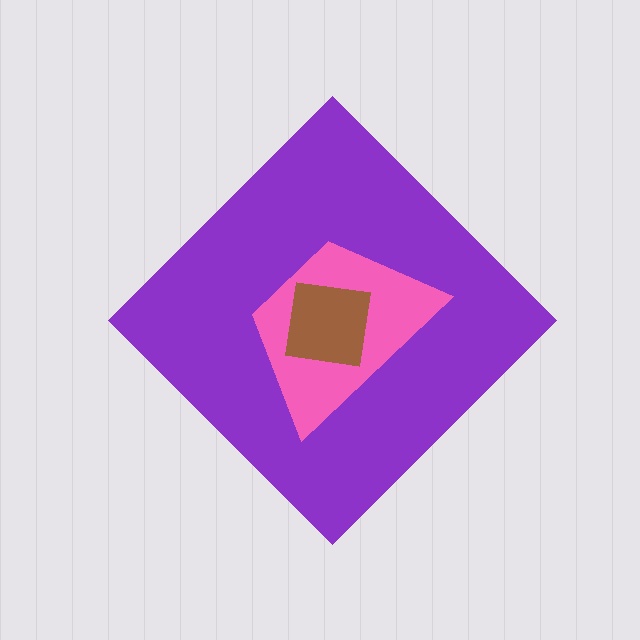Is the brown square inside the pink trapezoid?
Yes.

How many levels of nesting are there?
3.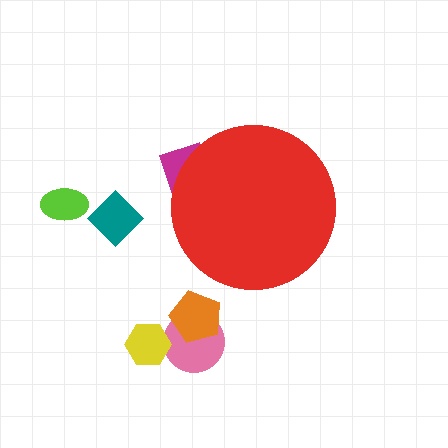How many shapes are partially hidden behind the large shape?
1 shape is partially hidden.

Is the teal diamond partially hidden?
No, the teal diamond is fully visible.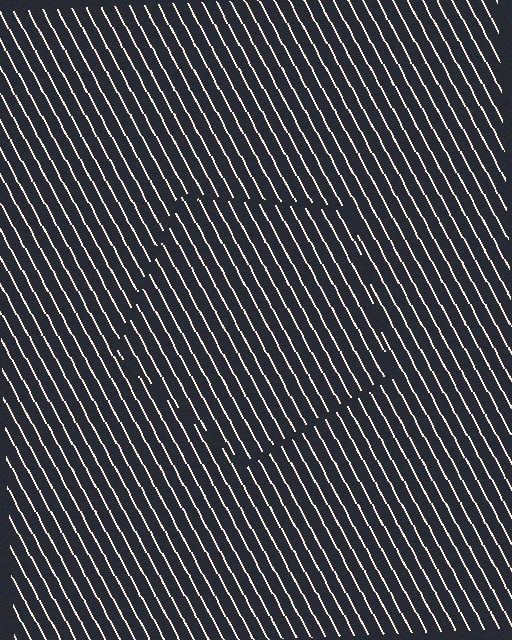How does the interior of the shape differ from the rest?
The interior of the shape contains the same grating, shifted by half a period — the contour is defined by the phase discontinuity where line-ends from the inner and outer gratings abut.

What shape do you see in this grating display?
An illusory pentagon. The interior of the shape contains the same grating, shifted by half a period — the contour is defined by the phase discontinuity where line-ends from the inner and outer gratings abut.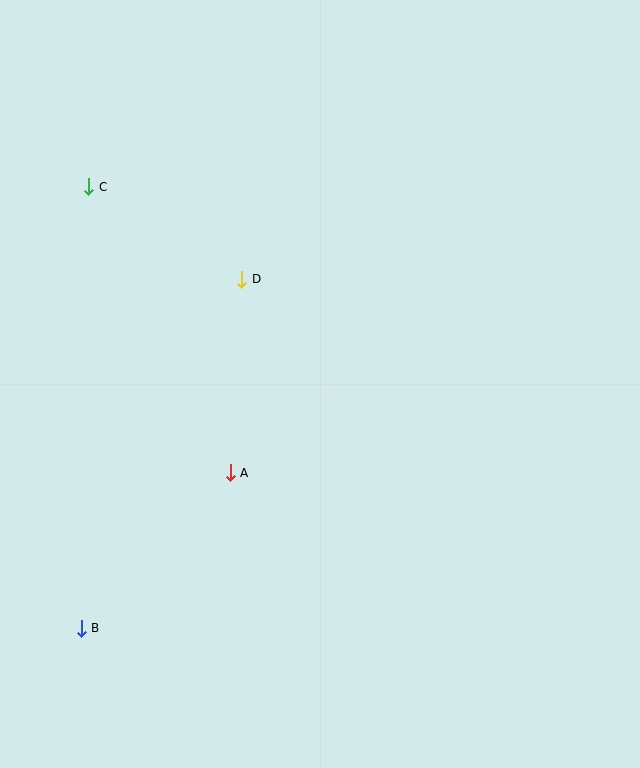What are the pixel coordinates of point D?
Point D is at (242, 279).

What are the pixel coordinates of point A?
Point A is at (230, 473).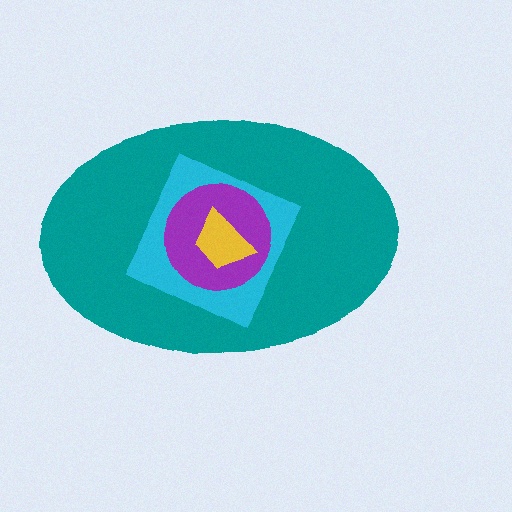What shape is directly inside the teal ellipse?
The cyan square.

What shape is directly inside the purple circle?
The yellow trapezoid.